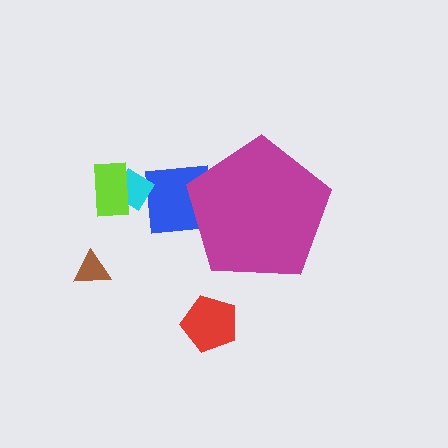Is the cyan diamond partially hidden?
No, the cyan diamond is fully visible.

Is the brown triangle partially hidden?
No, the brown triangle is fully visible.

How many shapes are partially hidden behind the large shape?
1 shape is partially hidden.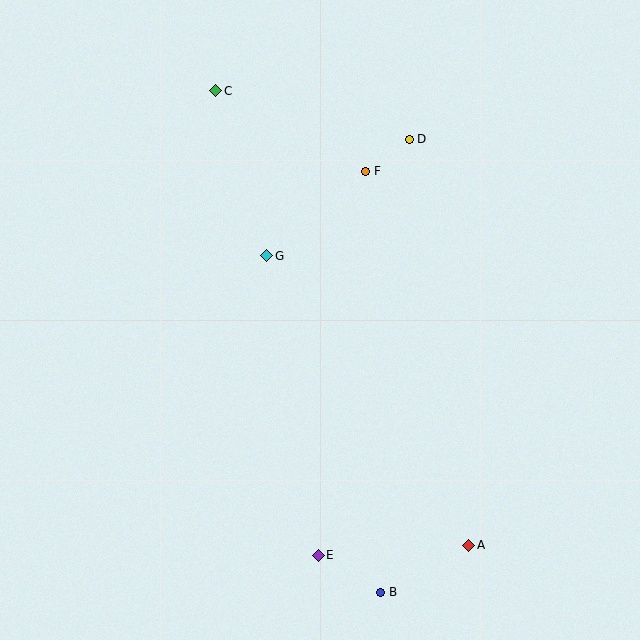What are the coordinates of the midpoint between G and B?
The midpoint between G and B is at (324, 424).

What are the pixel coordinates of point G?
Point G is at (267, 256).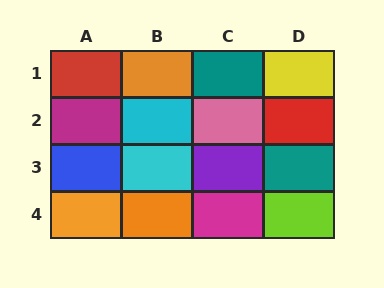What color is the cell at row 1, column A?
Red.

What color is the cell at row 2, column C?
Pink.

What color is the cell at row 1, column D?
Yellow.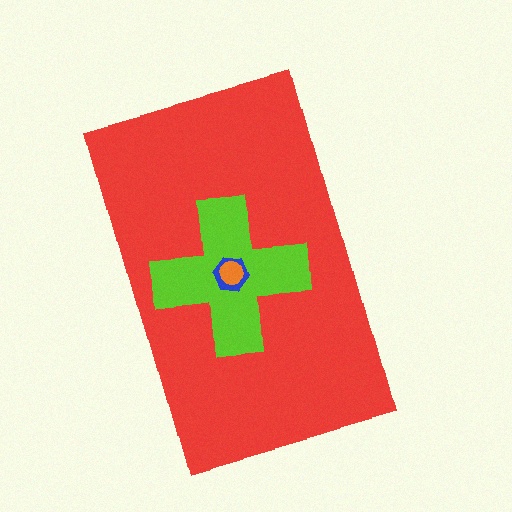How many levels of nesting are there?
4.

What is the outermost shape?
The red rectangle.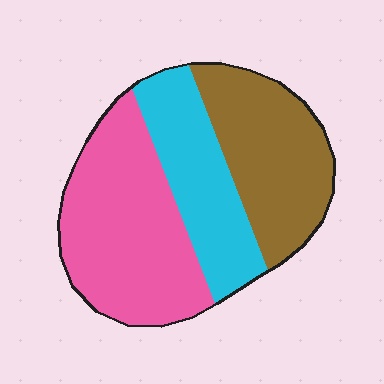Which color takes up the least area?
Cyan, at roughly 25%.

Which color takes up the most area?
Pink, at roughly 40%.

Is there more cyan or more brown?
Brown.